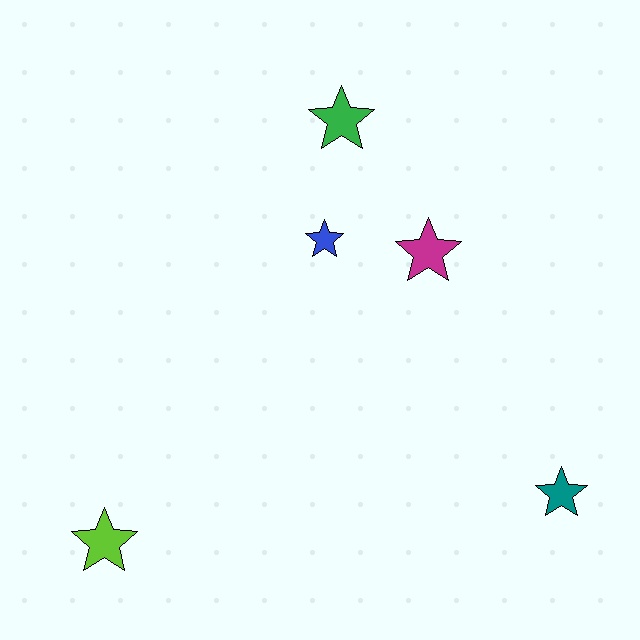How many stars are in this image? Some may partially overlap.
There are 5 stars.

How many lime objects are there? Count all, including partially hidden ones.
There is 1 lime object.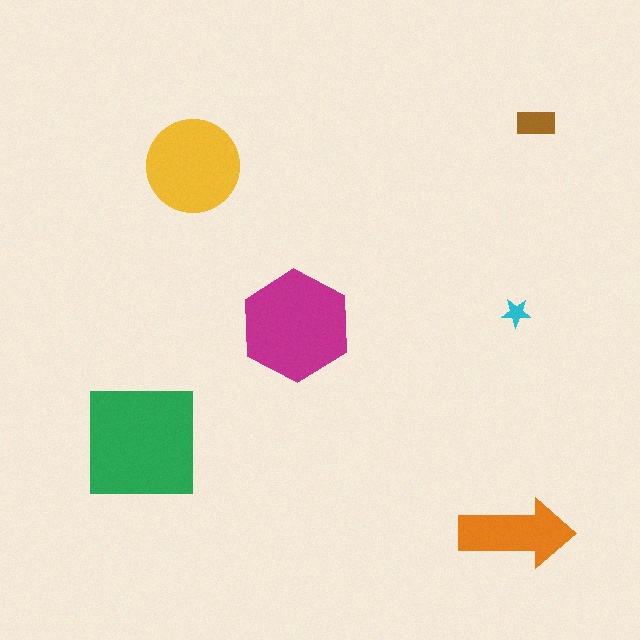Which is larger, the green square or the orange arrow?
The green square.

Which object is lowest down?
The orange arrow is bottommost.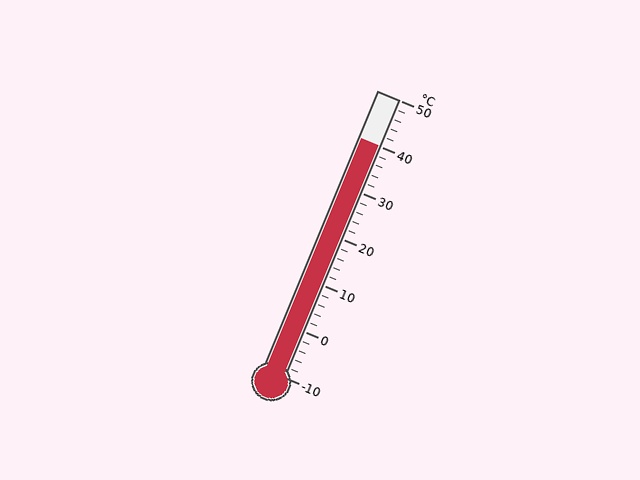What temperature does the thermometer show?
The thermometer shows approximately 40°C.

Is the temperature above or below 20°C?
The temperature is above 20°C.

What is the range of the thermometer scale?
The thermometer scale ranges from -10°C to 50°C.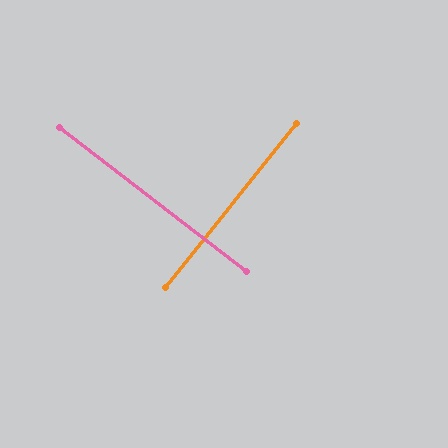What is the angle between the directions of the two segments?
Approximately 89 degrees.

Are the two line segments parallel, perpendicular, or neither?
Perpendicular — they meet at approximately 89°.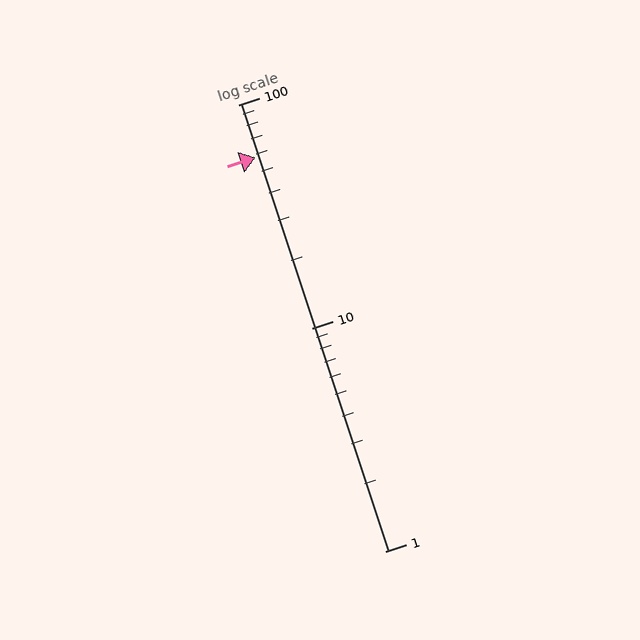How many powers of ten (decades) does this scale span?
The scale spans 2 decades, from 1 to 100.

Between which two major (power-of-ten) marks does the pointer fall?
The pointer is between 10 and 100.